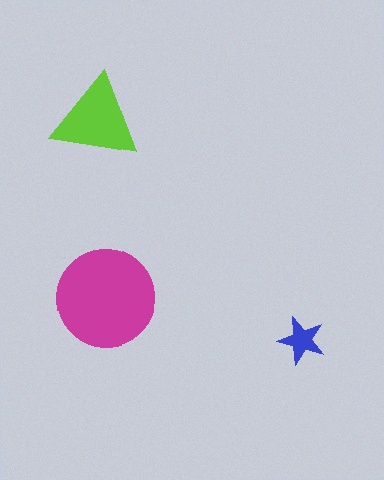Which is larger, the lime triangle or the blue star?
The lime triangle.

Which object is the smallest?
The blue star.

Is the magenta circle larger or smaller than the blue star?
Larger.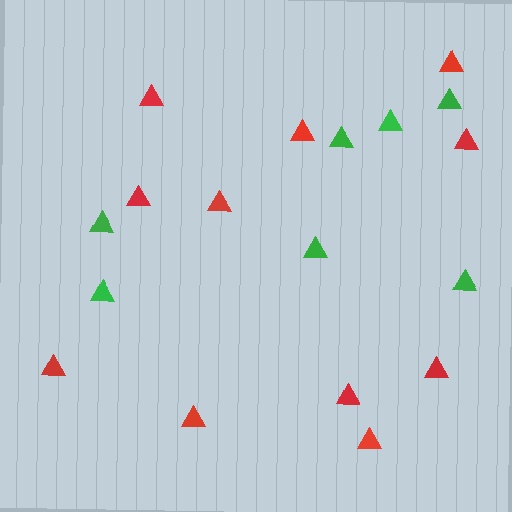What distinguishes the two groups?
There are 2 groups: one group of red triangles (11) and one group of green triangles (7).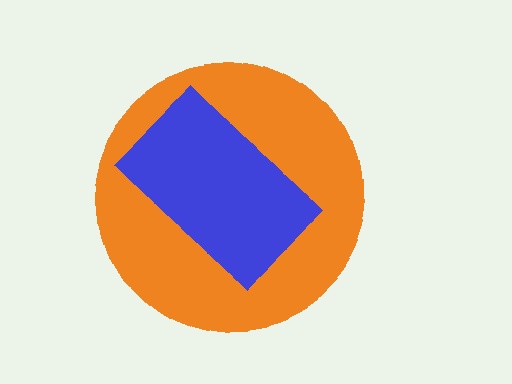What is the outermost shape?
The orange circle.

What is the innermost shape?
The blue rectangle.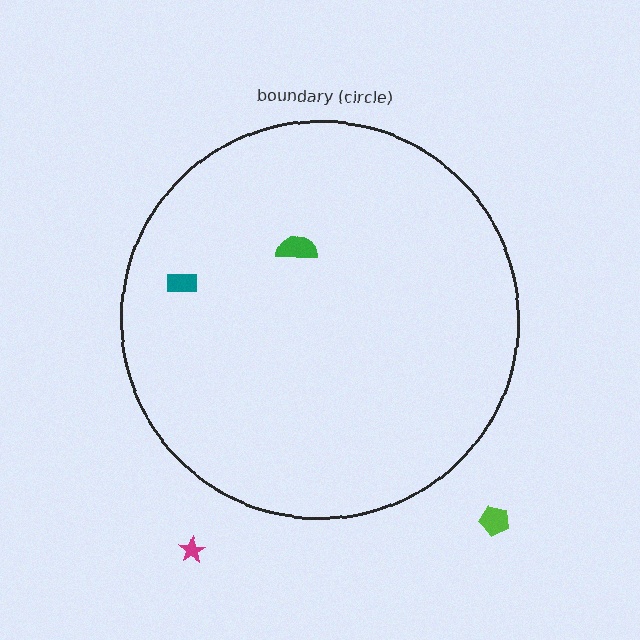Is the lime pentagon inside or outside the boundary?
Outside.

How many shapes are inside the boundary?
2 inside, 2 outside.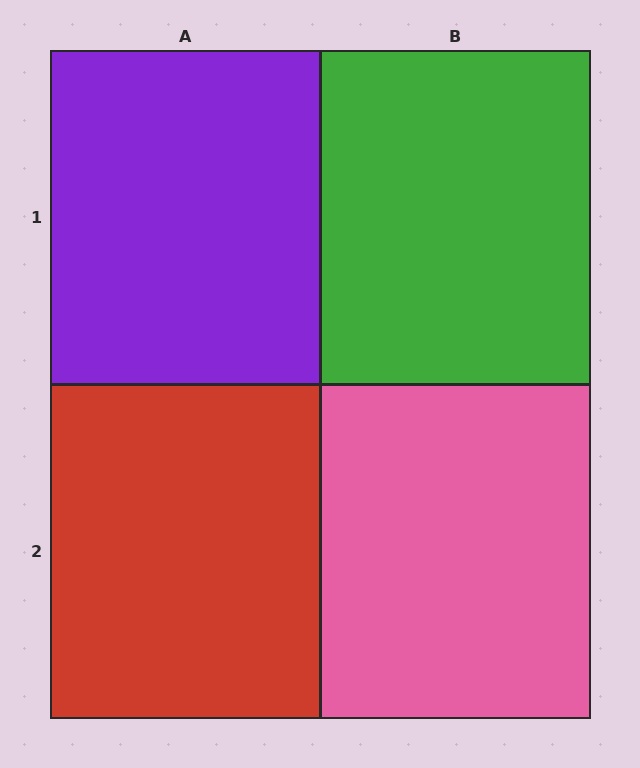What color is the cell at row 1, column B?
Green.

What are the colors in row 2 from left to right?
Red, pink.